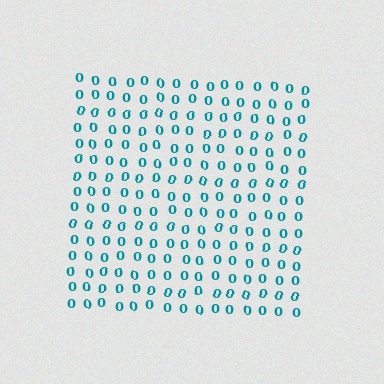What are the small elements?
The small elements are digit 0's.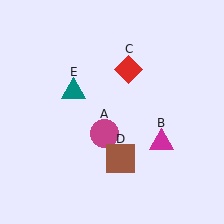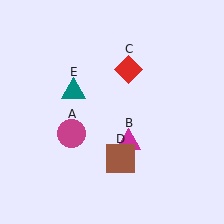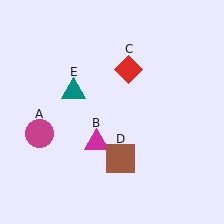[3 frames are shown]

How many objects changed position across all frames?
2 objects changed position: magenta circle (object A), magenta triangle (object B).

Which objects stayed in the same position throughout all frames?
Red diamond (object C) and brown square (object D) and teal triangle (object E) remained stationary.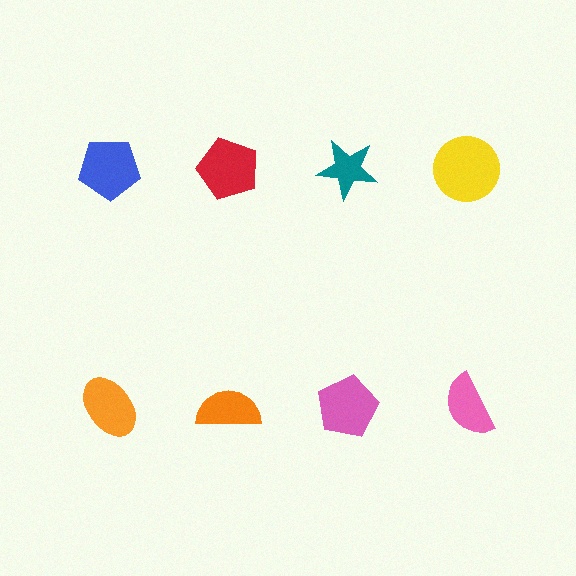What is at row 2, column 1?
An orange ellipse.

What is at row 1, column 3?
A teal star.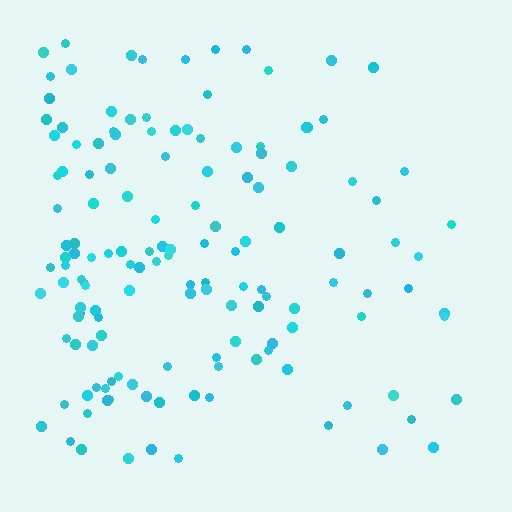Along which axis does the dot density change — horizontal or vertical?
Horizontal.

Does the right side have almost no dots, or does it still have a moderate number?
Still a moderate number, just noticeably fewer than the left.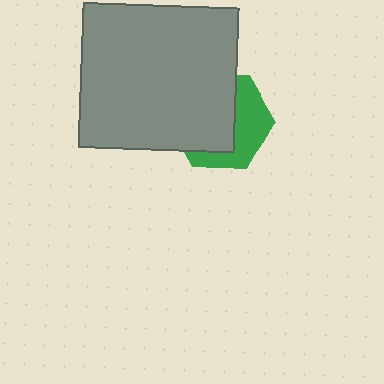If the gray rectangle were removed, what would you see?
You would see the complete green hexagon.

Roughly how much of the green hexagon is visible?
A small part of it is visible (roughly 41%).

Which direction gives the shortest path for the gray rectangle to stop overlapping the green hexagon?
Moving toward the upper-left gives the shortest separation.